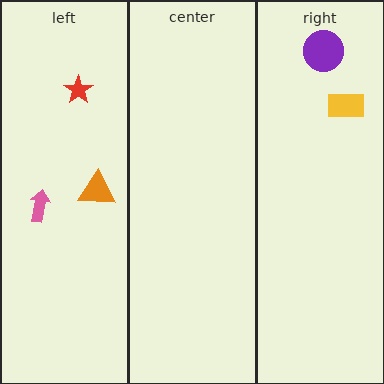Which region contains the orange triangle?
The left region.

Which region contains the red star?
The left region.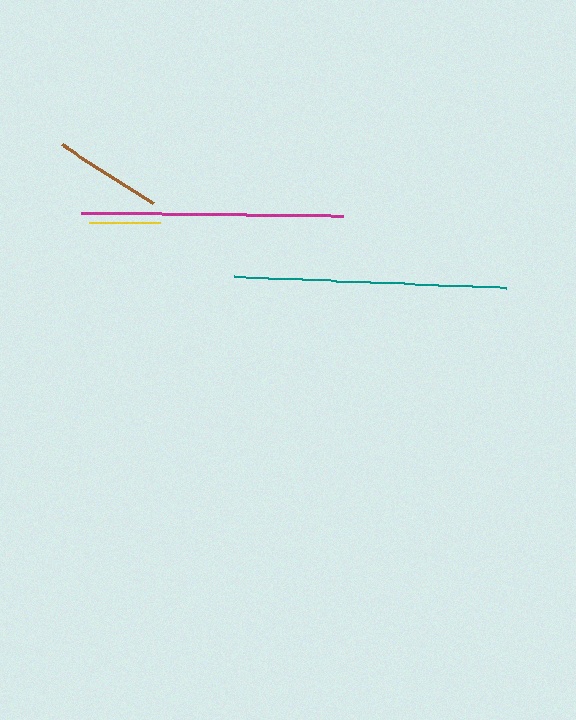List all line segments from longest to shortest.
From longest to shortest: teal, magenta, brown, yellow.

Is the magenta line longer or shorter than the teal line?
The teal line is longer than the magenta line.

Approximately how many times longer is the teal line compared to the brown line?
The teal line is approximately 2.5 times the length of the brown line.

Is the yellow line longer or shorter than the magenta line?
The magenta line is longer than the yellow line.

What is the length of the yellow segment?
The yellow segment is approximately 70 pixels long.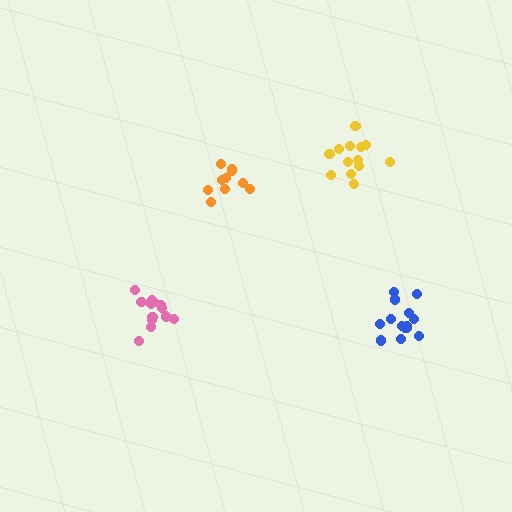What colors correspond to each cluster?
The clusters are colored: orange, blue, yellow, pink.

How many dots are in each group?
Group 1: 10 dots, Group 2: 15 dots, Group 3: 13 dots, Group 4: 14 dots (52 total).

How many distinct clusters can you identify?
There are 4 distinct clusters.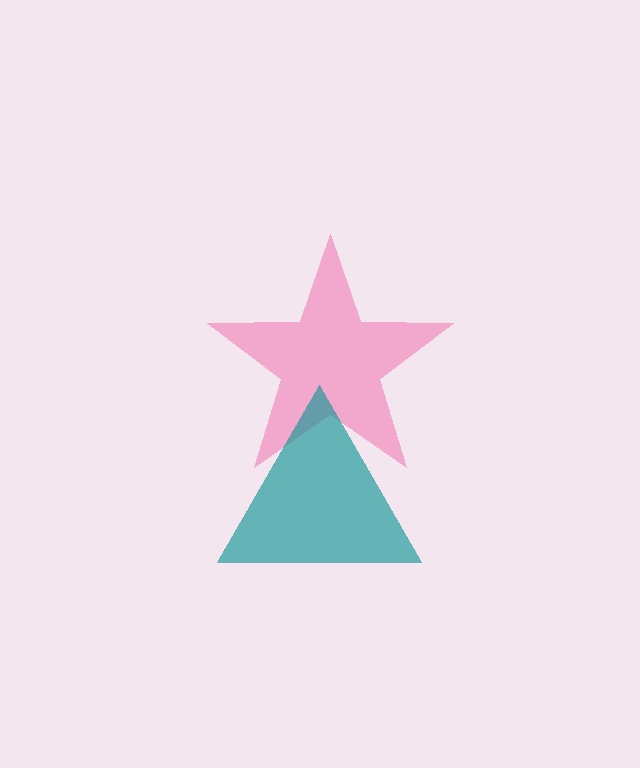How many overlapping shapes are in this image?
There are 2 overlapping shapes in the image.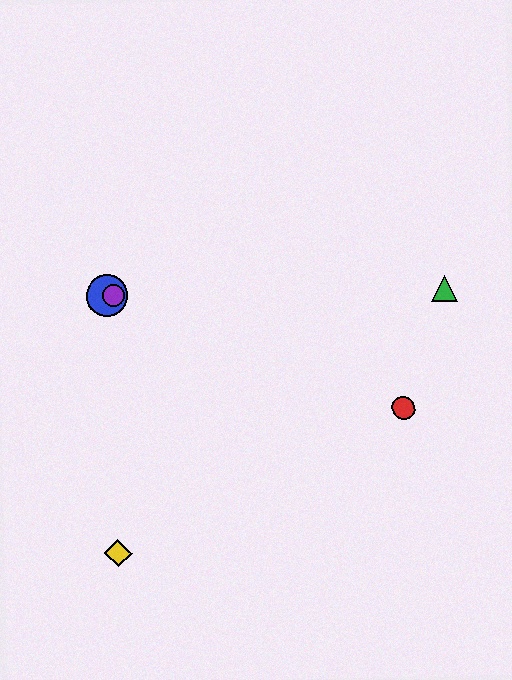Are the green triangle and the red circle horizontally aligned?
No, the green triangle is at y≈289 and the red circle is at y≈408.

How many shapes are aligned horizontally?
3 shapes (the blue circle, the green triangle, the purple circle) are aligned horizontally.